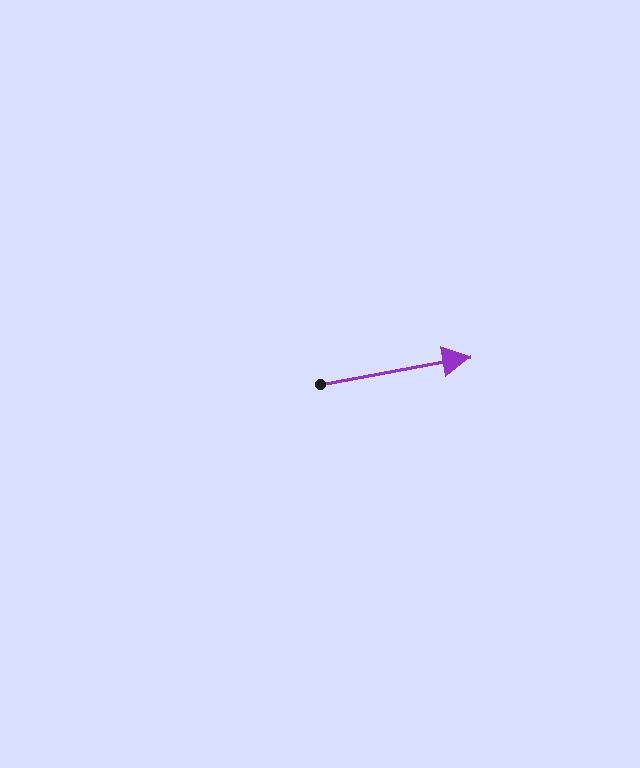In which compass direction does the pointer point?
East.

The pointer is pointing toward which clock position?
Roughly 3 o'clock.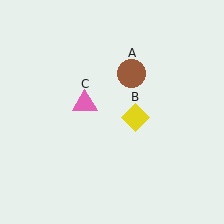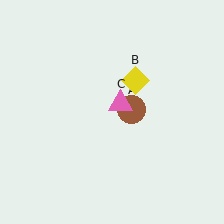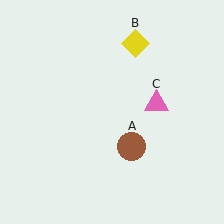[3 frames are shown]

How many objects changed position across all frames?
3 objects changed position: brown circle (object A), yellow diamond (object B), pink triangle (object C).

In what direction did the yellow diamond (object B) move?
The yellow diamond (object B) moved up.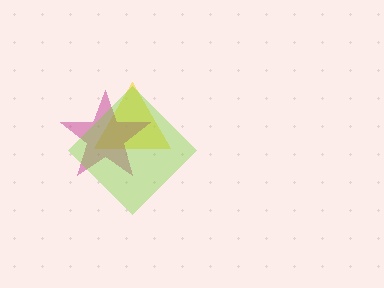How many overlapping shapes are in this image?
There are 3 overlapping shapes in the image.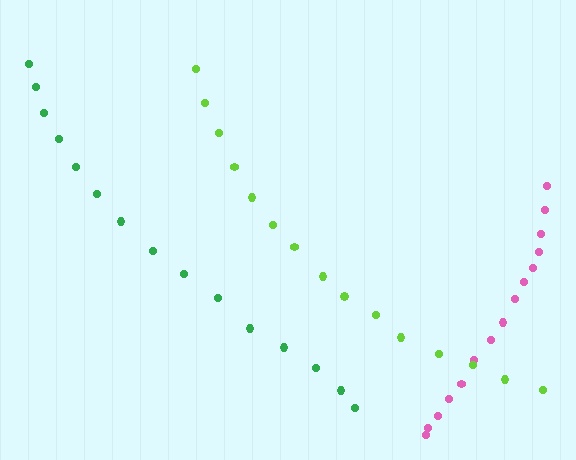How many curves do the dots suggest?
There are 3 distinct paths.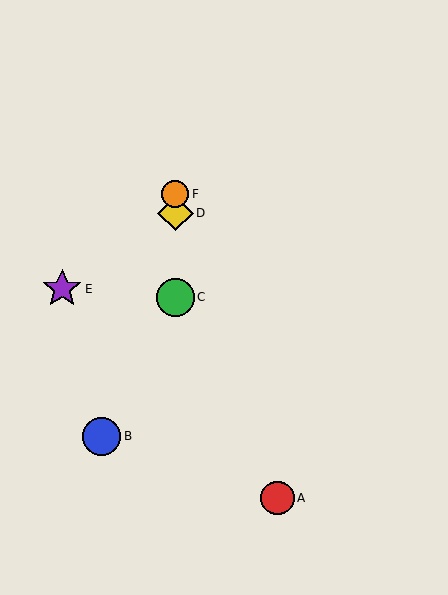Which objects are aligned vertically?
Objects C, D, F are aligned vertically.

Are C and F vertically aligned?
Yes, both are at x≈175.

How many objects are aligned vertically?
3 objects (C, D, F) are aligned vertically.